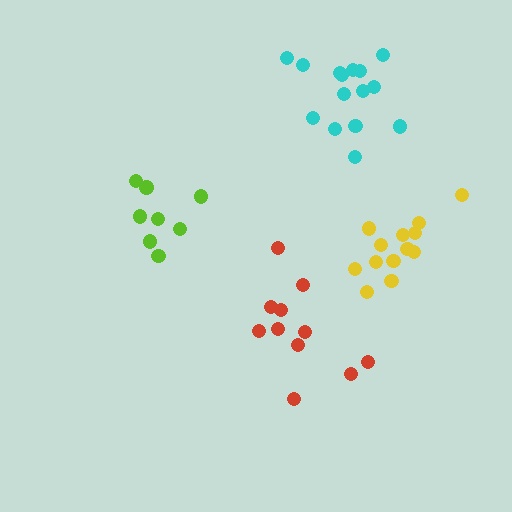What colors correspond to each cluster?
The clusters are colored: cyan, lime, red, yellow.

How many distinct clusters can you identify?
There are 4 distinct clusters.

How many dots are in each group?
Group 1: 15 dots, Group 2: 10 dots, Group 3: 11 dots, Group 4: 13 dots (49 total).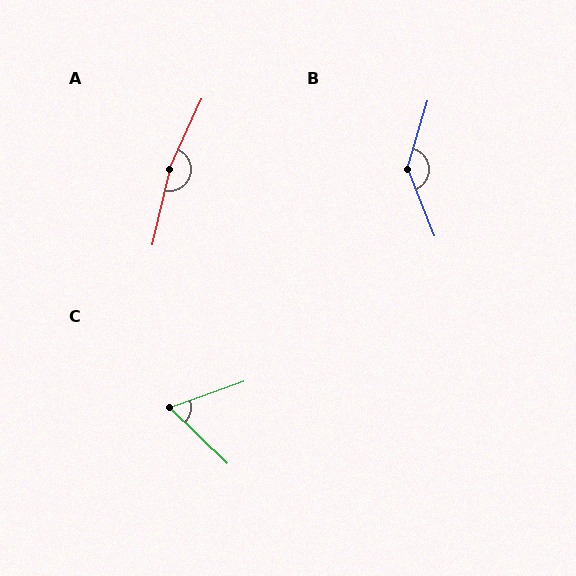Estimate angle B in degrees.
Approximately 141 degrees.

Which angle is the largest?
A, at approximately 168 degrees.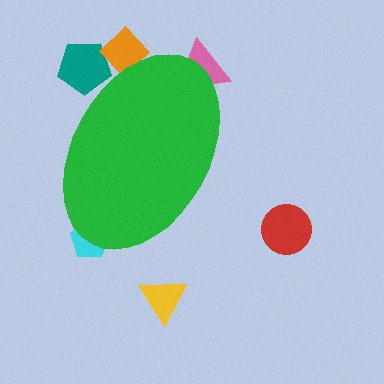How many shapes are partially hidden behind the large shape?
4 shapes are partially hidden.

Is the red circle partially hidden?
No, the red circle is fully visible.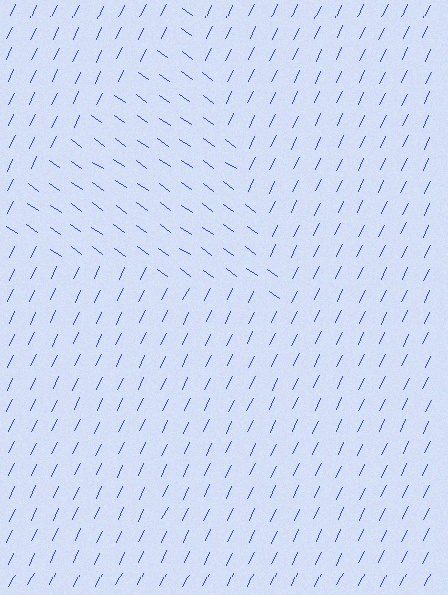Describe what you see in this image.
The image is filled with small blue line segments. A triangle region in the image has lines oriented differently from the surrounding lines, creating a visible texture boundary.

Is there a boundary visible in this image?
Yes, there is a texture boundary formed by a change in line orientation.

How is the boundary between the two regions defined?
The boundary is defined purely by a change in line orientation (approximately 81 degrees difference). All lines are the same color and thickness.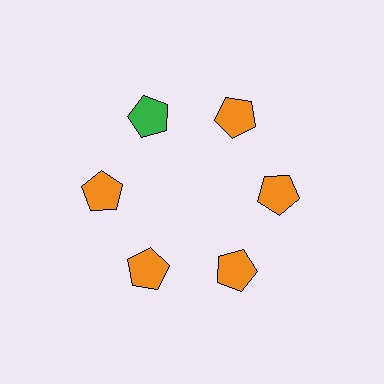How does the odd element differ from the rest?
It has a different color: green instead of orange.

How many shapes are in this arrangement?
There are 6 shapes arranged in a ring pattern.